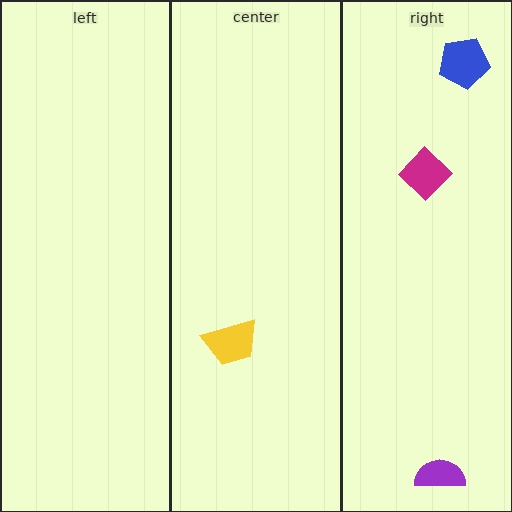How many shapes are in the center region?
1.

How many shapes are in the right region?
3.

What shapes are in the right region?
The magenta diamond, the purple semicircle, the blue pentagon.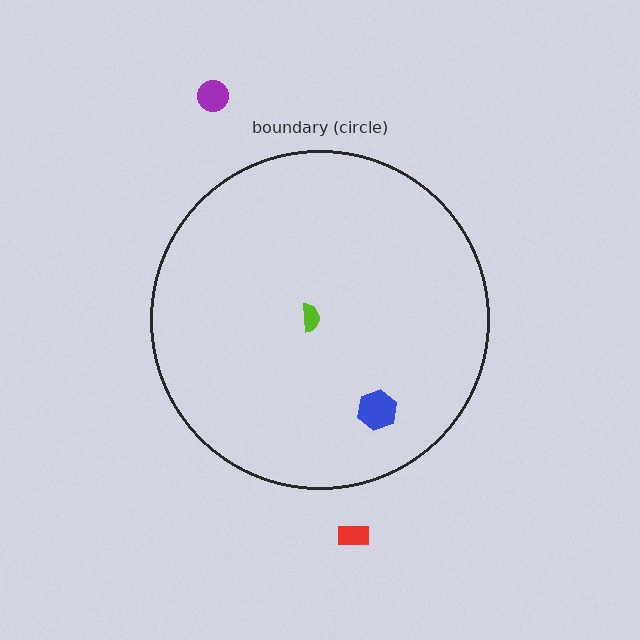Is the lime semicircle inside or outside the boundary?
Inside.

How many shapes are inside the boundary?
2 inside, 2 outside.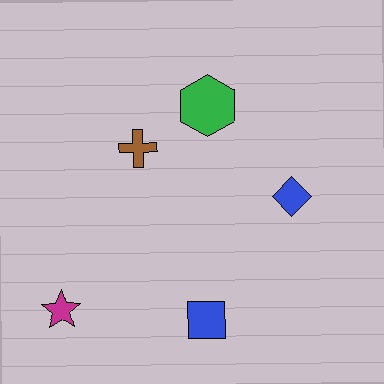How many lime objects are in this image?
There are no lime objects.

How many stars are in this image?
There is 1 star.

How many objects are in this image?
There are 5 objects.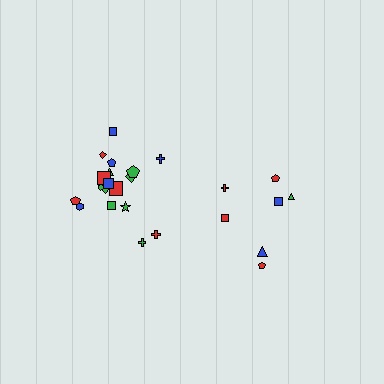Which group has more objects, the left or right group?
The left group.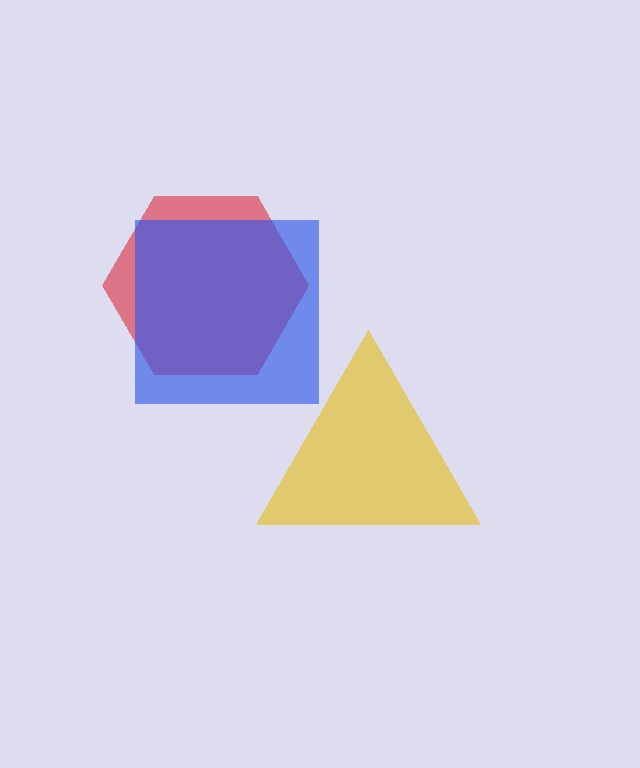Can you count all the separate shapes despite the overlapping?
Yes, there are 3 separate shapes.